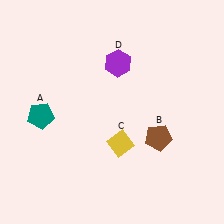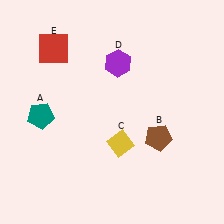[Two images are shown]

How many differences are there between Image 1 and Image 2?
There is 1 difference between the two images.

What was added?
A red square (E) was added in Image 2.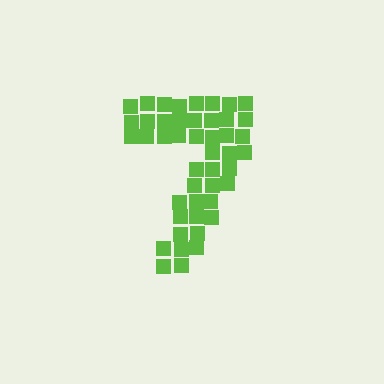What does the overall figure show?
The overall figure shows the digit 7.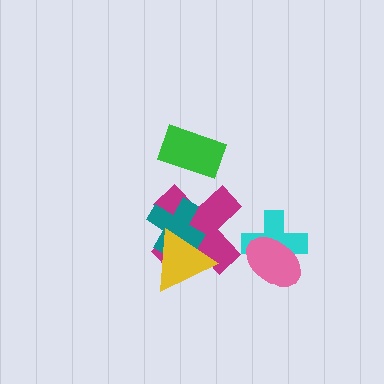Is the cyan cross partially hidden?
Yes, it is partially covered by another shape.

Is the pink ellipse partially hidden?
No, no other shape covers it.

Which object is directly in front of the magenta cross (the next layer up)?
The teal cross is directly in front of the magenta cross.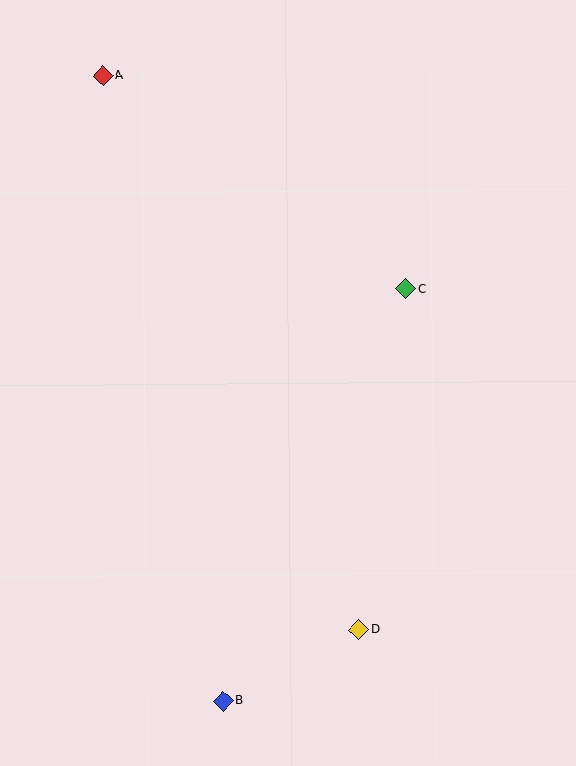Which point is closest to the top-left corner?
Point A is closest to the top-left corner.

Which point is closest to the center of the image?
Point C at (406, 289) is closest to the center.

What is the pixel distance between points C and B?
The distance between C and B is 451 pixels.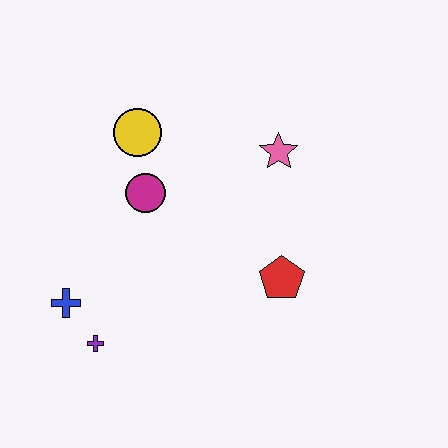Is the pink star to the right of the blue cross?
Yes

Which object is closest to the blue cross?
The purple cross is closest to the blue cross.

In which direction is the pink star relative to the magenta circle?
The pink star is to the right of the magenta circle.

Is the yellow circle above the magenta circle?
Yes